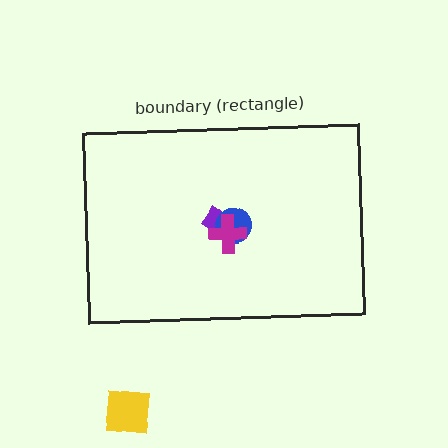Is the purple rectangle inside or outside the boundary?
Inside.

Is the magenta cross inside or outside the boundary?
Inside.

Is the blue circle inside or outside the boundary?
Inside.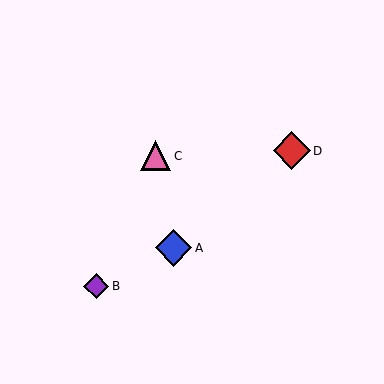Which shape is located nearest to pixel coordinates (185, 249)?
The blue diamond (labeled A) at (174, 248) is nearest to that location.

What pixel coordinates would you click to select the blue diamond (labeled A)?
Click at (174, 248) to select the blue diamond A.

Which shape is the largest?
The red diamond (labeled D) is the largest.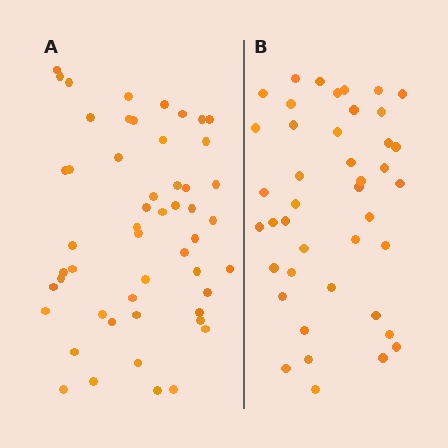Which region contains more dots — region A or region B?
Region A (the left region) has more dots.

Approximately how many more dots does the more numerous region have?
Region A has roughly 10 or so more dots than region B.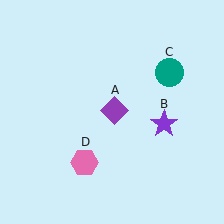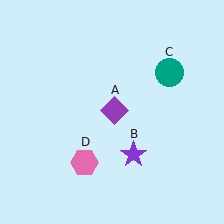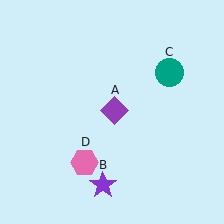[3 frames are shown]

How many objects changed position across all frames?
1 object changed position: purple star (object B).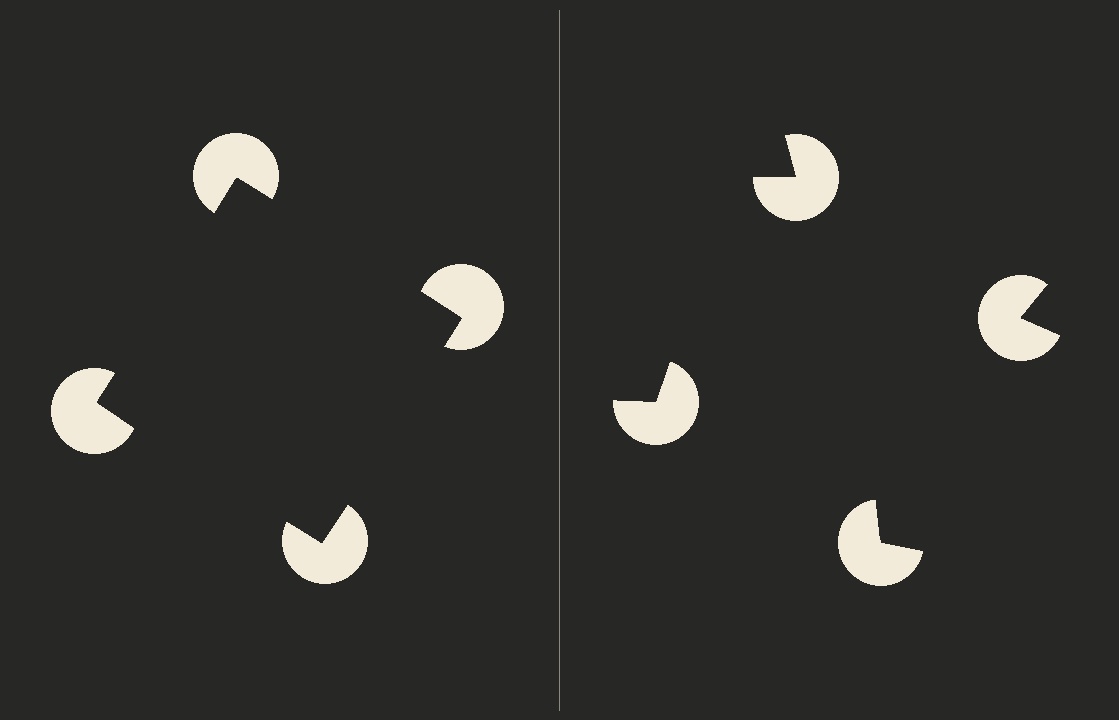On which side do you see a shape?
An illusory square appears on the left side. On the right side the wedge cuts are rotated, so no coherent shape forms.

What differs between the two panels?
The pac-man discs are positioned identically on both sides; only the wedge orientations differ. On the left they align to a square; on the right they are misaligned.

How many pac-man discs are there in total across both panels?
8 — 4 on each side.